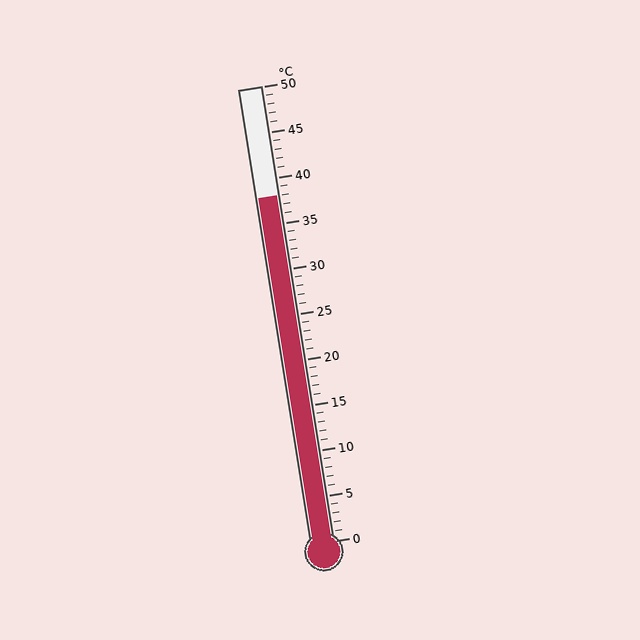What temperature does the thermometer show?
The thermometer shows approximately 38°C.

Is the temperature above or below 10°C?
The temperature is above 10°C.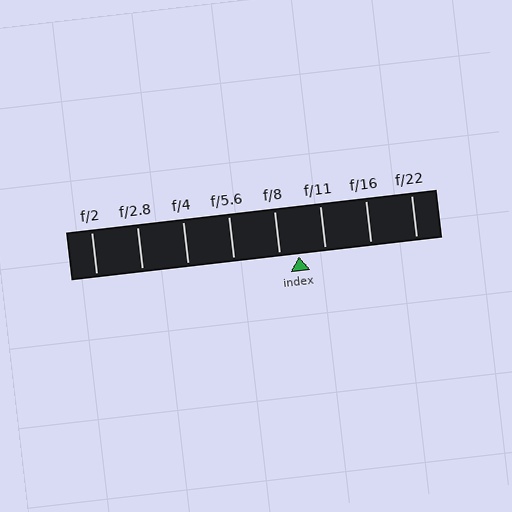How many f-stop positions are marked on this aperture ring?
There are 8 f-stop positions marked.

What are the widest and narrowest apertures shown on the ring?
The widest aperture shown is f/2 and the narrowest is f/22.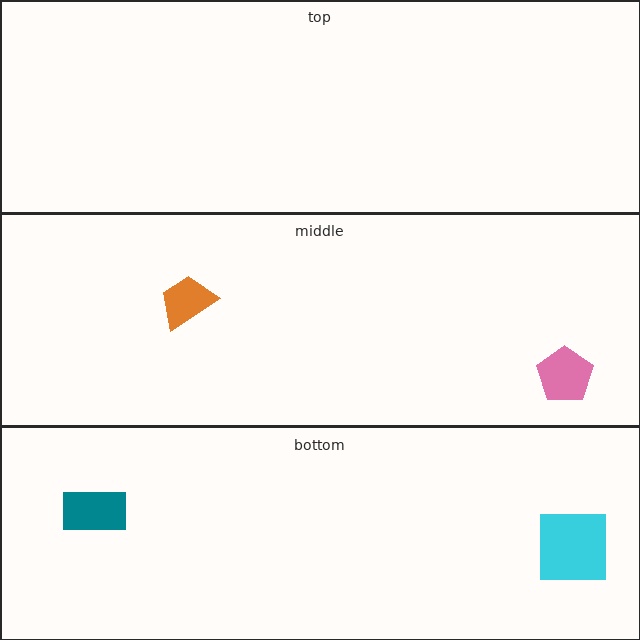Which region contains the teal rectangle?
The bottom region.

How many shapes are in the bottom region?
2.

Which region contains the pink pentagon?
The middle region.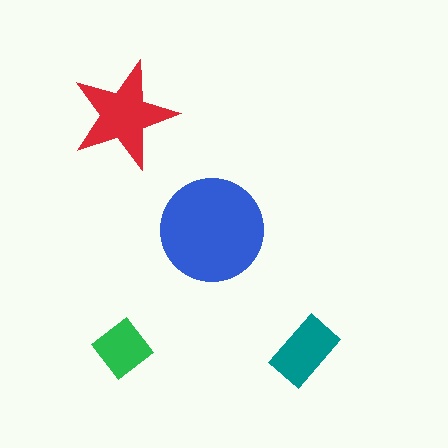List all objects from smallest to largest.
The green diamond, the teal rectangle, the red star, the blue circle.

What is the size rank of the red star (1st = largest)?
2nd.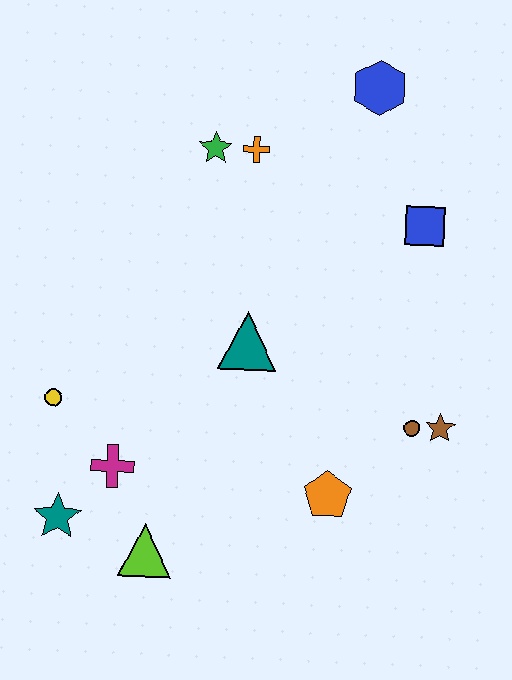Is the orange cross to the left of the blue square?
Yes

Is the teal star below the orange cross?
Yes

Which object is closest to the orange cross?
The green star is closest to the orange cross.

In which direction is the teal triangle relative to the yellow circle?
The teal triangle is to the right of the yellow circle.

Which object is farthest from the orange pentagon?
The blue hexagon is farthest from the orange pentagon.